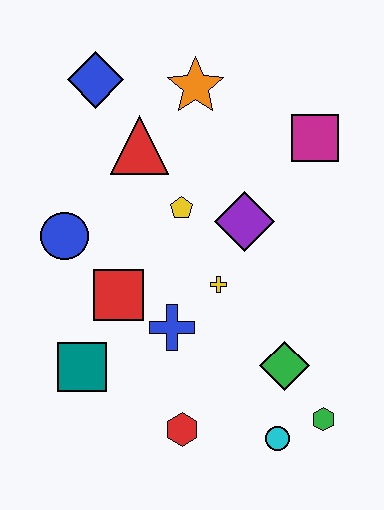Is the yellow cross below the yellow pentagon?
Yes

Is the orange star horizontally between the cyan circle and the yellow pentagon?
Yes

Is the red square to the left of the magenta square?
Yes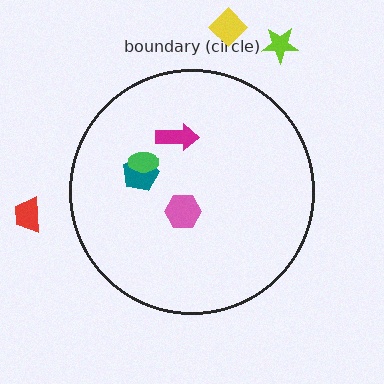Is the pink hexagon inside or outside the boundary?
Inside.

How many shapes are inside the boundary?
4 inside, 3 outside.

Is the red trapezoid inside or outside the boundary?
Outside.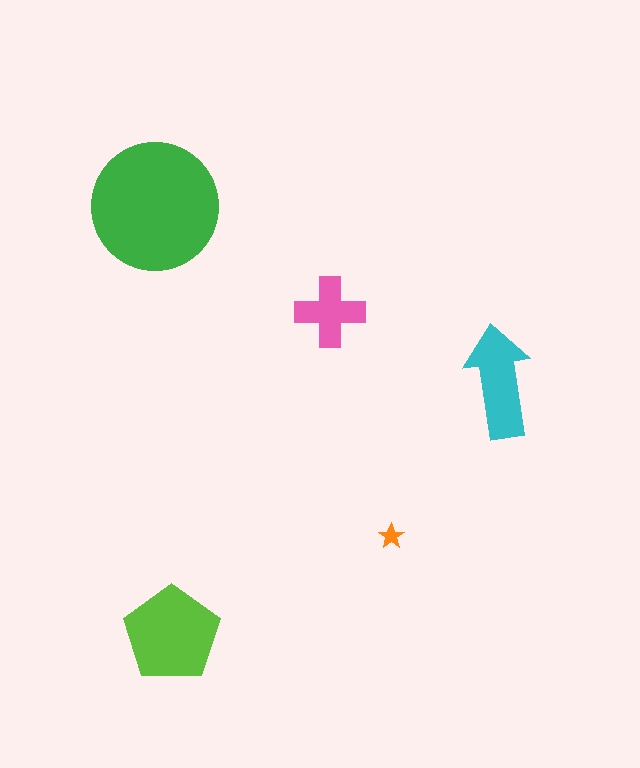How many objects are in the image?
There are 5 objects in the image.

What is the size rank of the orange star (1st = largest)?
5th.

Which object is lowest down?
The lime pentagon is bottommost.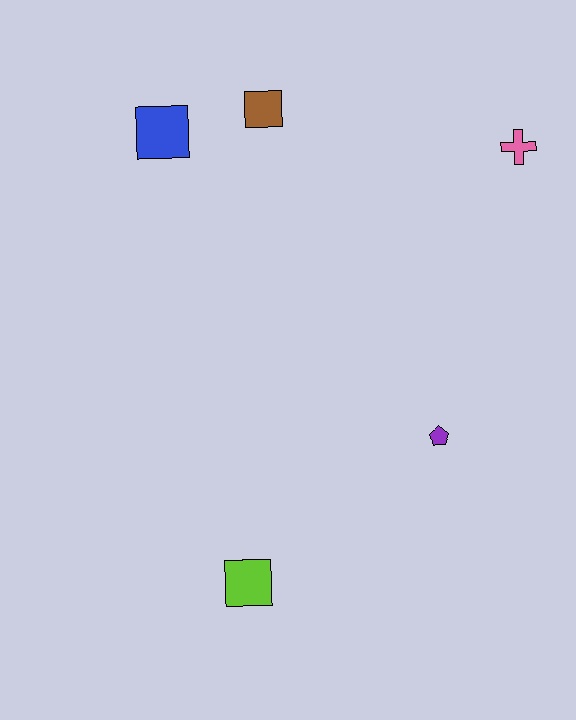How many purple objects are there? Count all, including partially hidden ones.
There is 1 purple object.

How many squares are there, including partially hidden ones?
There are 3 squares.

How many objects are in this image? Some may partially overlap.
There are 5 objects.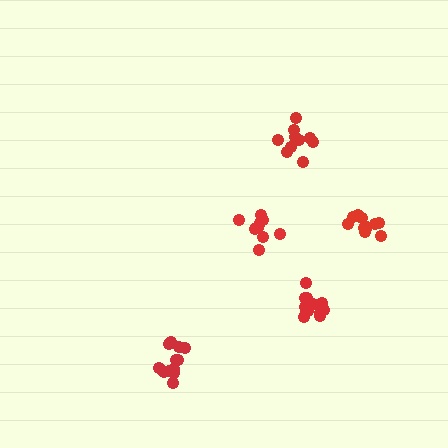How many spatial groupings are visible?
There are 5 spatial groupings.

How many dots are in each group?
Group 1: 11 dots, Group 2: 14 dots, Group 3: 11 dots, Group 4: 10 dots, Group 5: 13 dots (59 total).